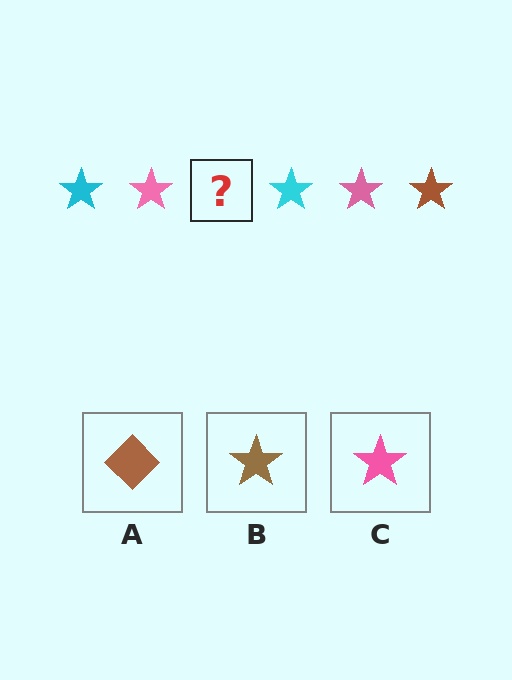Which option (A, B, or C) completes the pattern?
B.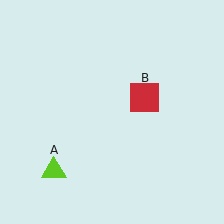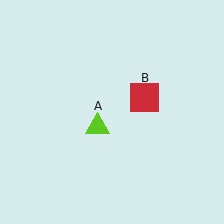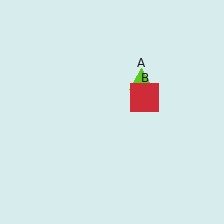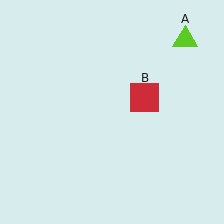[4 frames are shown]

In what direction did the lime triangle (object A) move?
The lime triangle (object A) moved up and to the right.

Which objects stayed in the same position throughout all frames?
Red square (object B) remained stationary.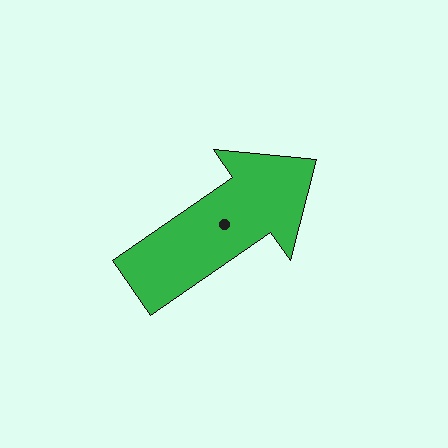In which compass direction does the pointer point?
Northeast.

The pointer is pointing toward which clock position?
Roughly 2 o'clock.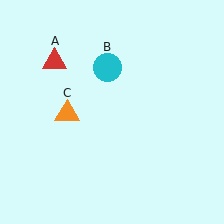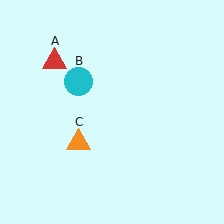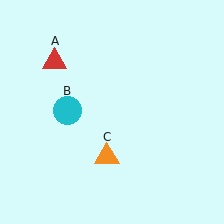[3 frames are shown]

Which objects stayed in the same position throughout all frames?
Red triangle (object A) remained stationary.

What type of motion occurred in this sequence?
The cyan circle (object B), orange triangle (object C) rotated counterclockwise around the center of the scene.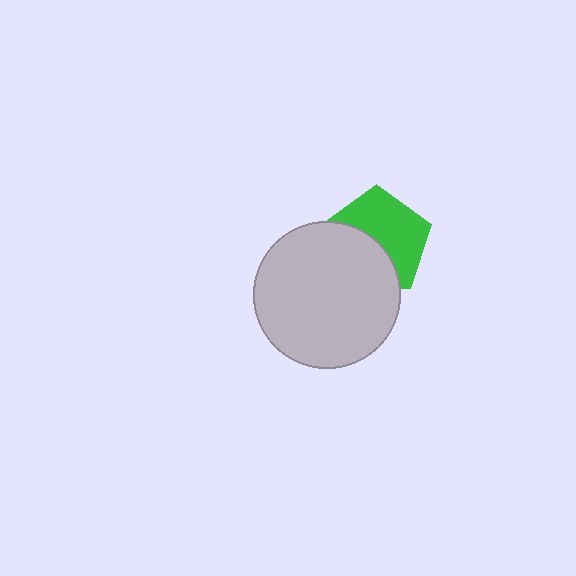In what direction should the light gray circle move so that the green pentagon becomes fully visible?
The light gray circle should move toward the lower-left. That is the shortest direction to clear the overlap and leave the green pentagon fully visible.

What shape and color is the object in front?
The object in front is a light gray circle.